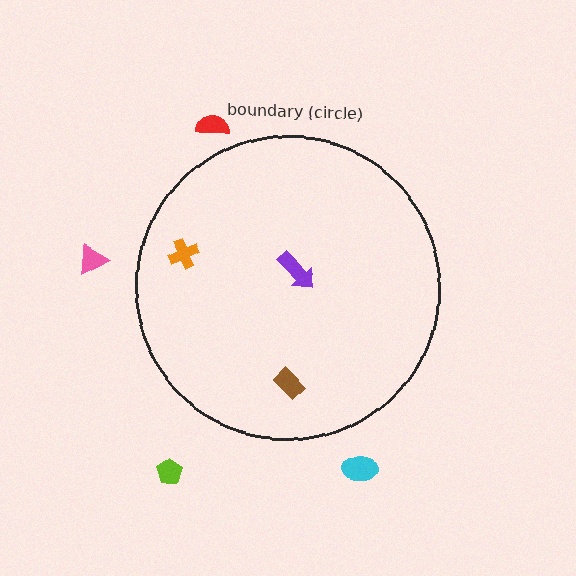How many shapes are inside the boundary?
3 inside, 4 outside.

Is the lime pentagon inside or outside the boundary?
Outside.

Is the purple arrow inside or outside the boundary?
Inside.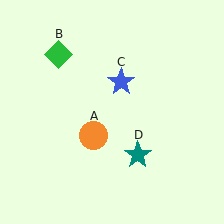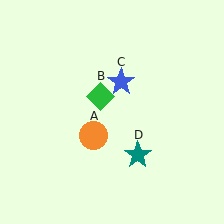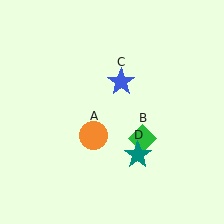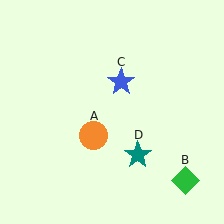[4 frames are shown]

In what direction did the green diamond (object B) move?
The green diamond (object B) moved down and to the right.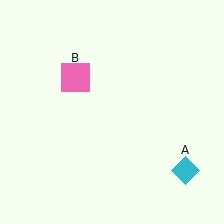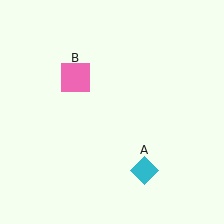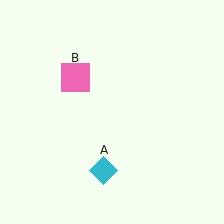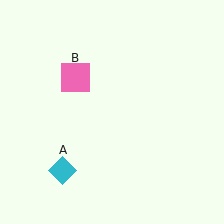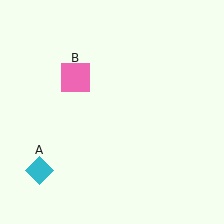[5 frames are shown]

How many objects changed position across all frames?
1 object changed position: cyan diamond (object A).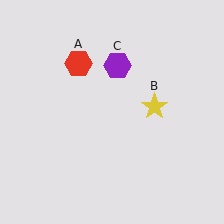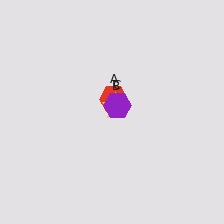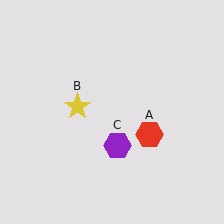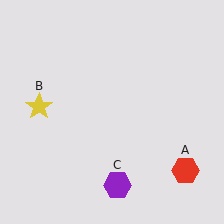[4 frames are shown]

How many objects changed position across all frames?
3 objects changed position: red hexagon (object A), yellow star (object B), purple hexagon (object C).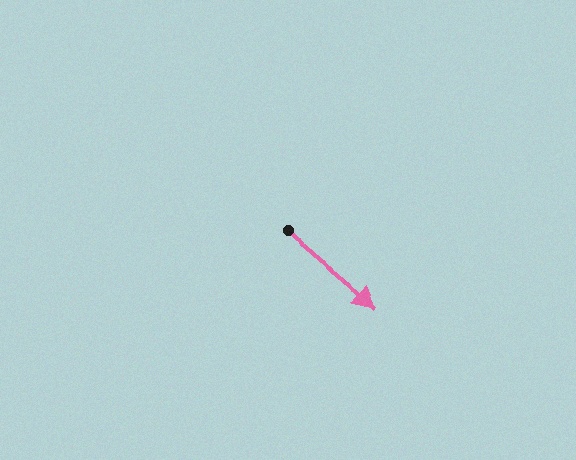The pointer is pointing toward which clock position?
Roughly 4 o'clock.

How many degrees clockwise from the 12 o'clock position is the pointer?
Approximately 130 degrees.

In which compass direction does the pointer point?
Southeast.